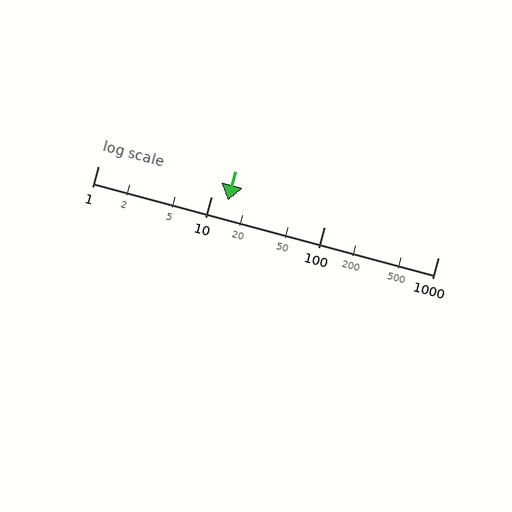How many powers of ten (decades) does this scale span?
The scale spans 3 decades, from 1 to 1000.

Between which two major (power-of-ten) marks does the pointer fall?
The pointer is between 10 and 100.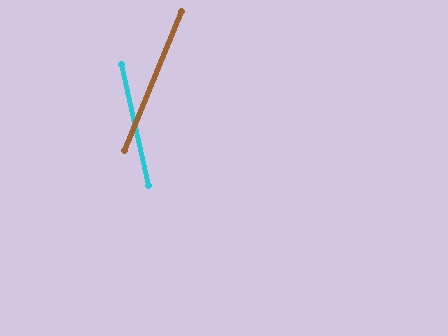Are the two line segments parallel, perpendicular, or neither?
Neither parallel nor perpendicular — they differ by about 35°.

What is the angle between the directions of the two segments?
Approximately 35 degrees.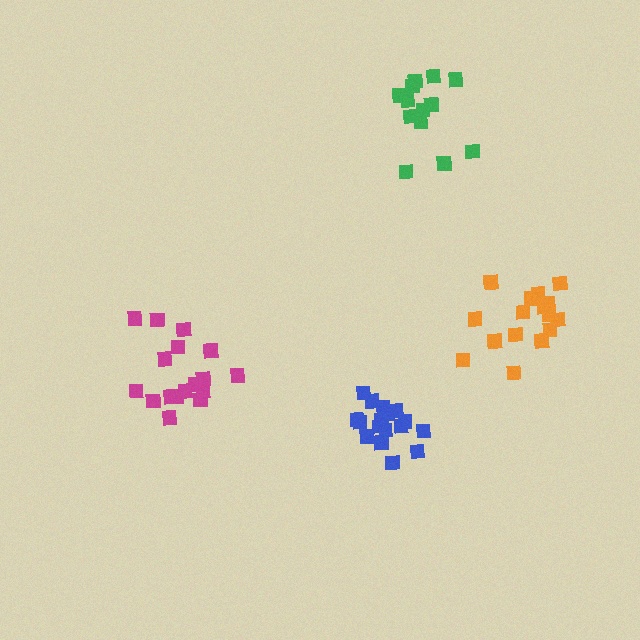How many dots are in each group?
Group 1: 17 dots, Group 2: 13 dots, Group 3: 17 dots, Group 4: 17 dots (64 total).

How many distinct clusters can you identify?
There are 4 distinct clusters.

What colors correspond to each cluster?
The clusters are colored: magenta, green, orange, blue.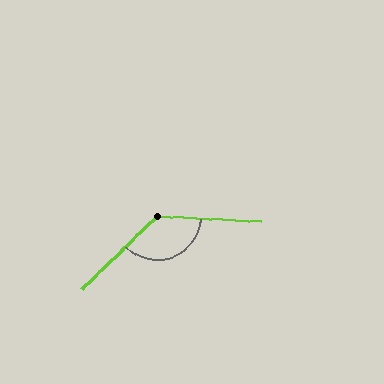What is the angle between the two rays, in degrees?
Approximately 133 degrees.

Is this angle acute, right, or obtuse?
It is obtuse.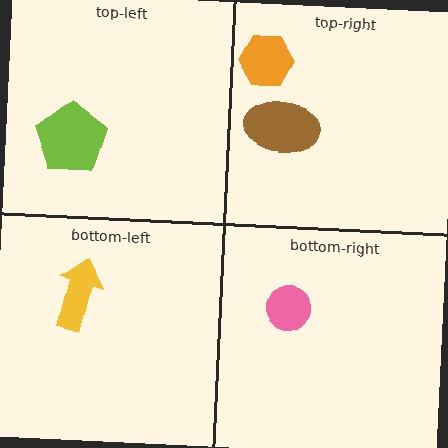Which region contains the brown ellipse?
The top-right region.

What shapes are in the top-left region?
The lime pentagon.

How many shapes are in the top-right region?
2.